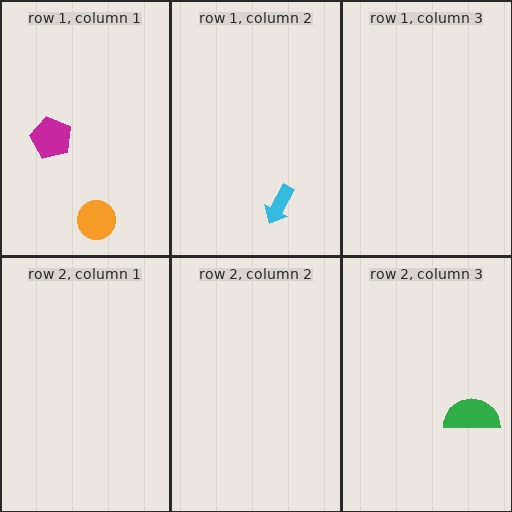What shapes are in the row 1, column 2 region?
The cyan arrow.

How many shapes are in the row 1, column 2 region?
1.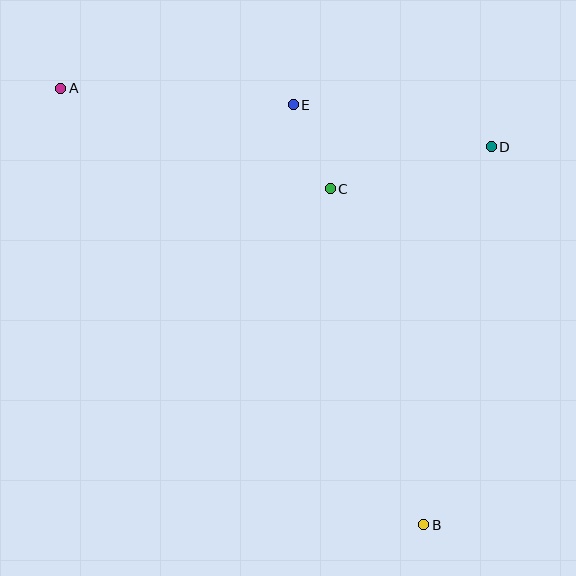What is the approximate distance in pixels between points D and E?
The distance between D and E is approximately 203 pixels.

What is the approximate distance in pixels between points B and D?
The distance between B and D is approximately 384 pixels.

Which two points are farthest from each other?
Points A and B are farthest from each other.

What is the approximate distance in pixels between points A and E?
The distance between A and E is approximately 233 pixels.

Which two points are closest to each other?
Points C and E are closest to each other.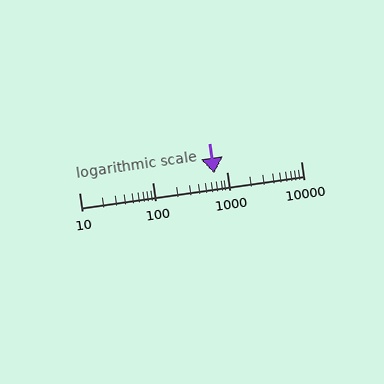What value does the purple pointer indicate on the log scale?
The pointer indicates approximately 670.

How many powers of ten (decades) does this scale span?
The scale spans 3 decades, from 10 to 10000.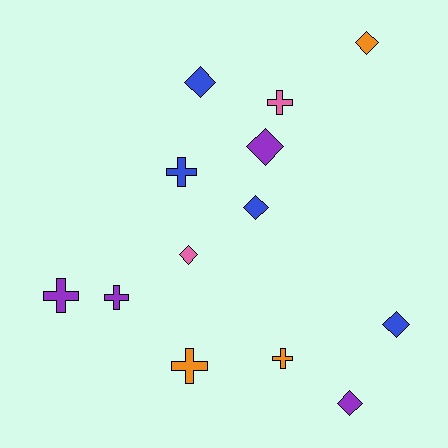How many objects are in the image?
There are 13 objects.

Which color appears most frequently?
Blue, with 4 objects.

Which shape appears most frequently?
Diamond, with 7 objects.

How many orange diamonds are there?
There is 1 orange diamond.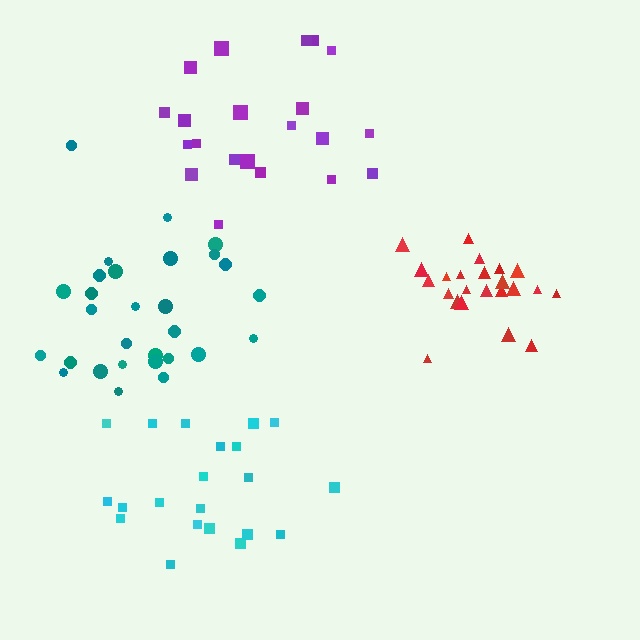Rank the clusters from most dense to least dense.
red, teal, cyan, purple.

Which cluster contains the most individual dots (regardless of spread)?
Teal (29).